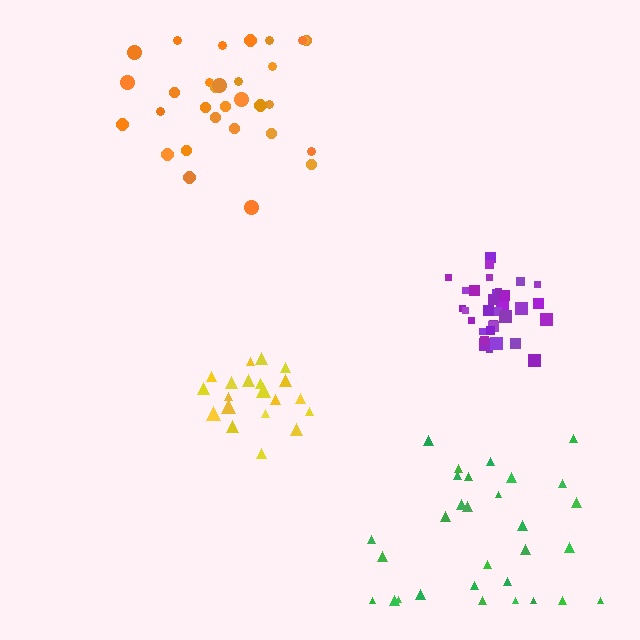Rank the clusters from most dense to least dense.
purple, yellow, orange, green.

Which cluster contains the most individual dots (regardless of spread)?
Purple (35).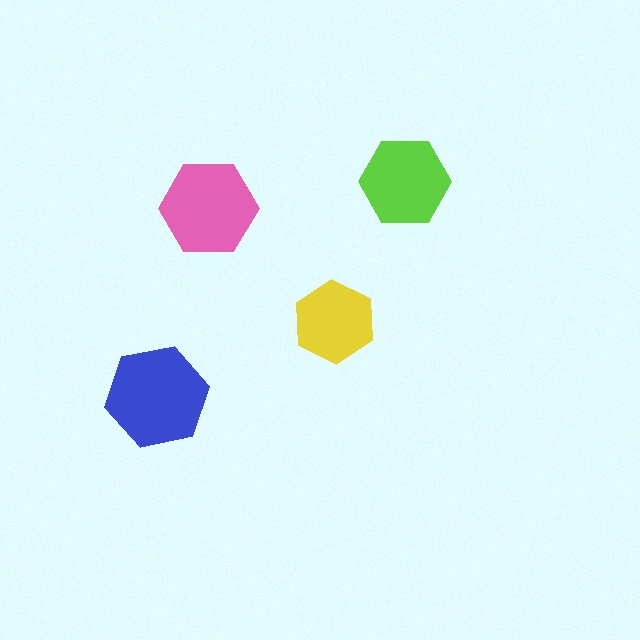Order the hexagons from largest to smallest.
the blue one, the pink one, the lime one, the yellow one.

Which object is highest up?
The lime hexagon is topmost.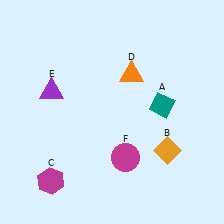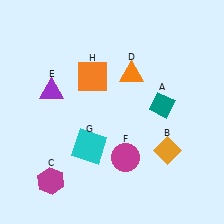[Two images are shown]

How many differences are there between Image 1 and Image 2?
There are 2 differences between the two images.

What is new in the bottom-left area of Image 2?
A cyan square (G) was added in the bottom-left area of Image 2.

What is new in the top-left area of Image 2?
An orange square (H) was added in the top-left area of Image 2.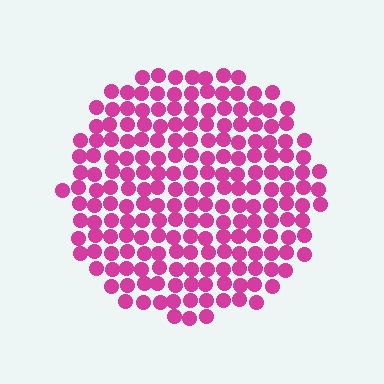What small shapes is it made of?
It is made of small circles.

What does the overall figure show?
The overall figure shows a circle.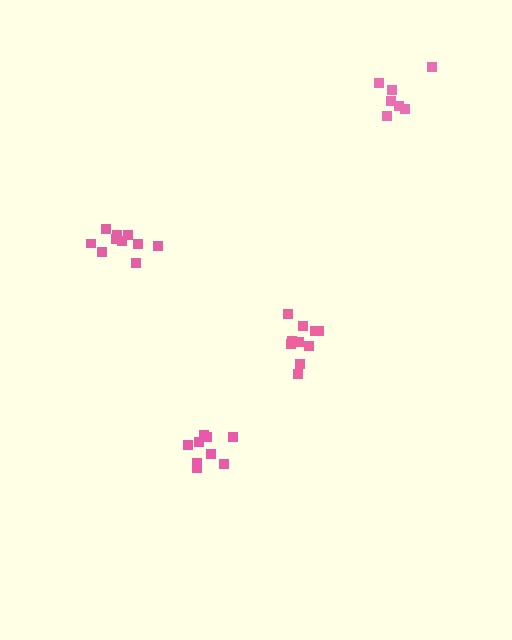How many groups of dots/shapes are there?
There are 4 groups.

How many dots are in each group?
Group 1: 7 dots, Group 2: 9 dots, Group 3: 10 dots, Group 4: 10 dots (36 total).